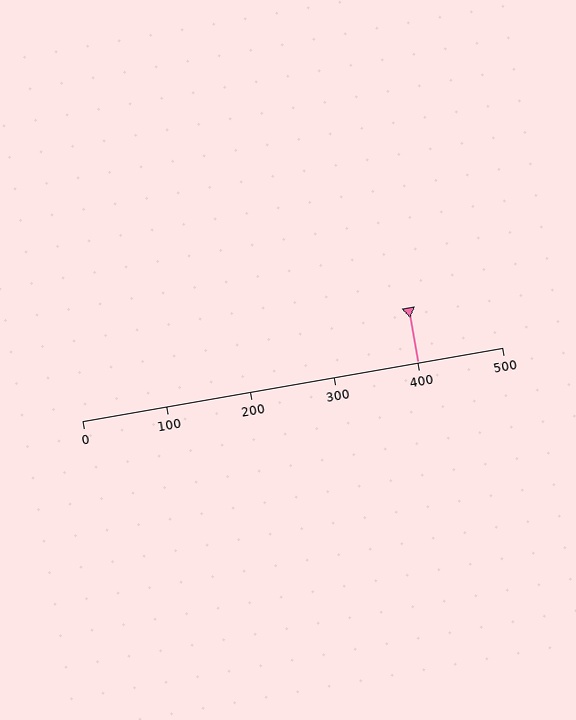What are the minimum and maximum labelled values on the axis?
The axis runs from 0 to 500.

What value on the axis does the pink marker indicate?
The marker indicates approximately 400.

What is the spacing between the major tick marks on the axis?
The major ticks are spaced 100 apart.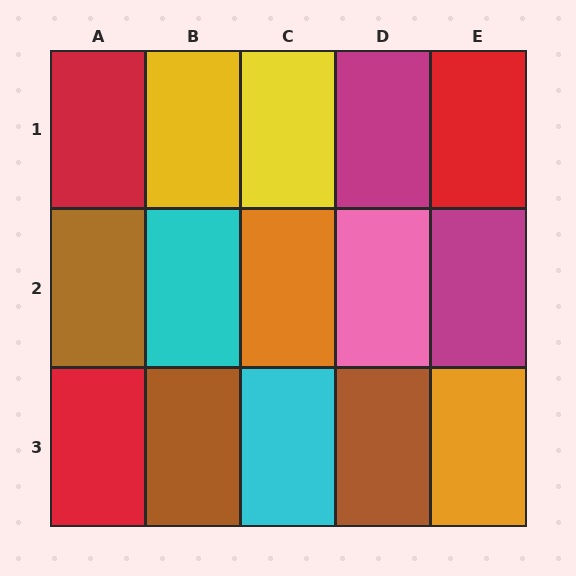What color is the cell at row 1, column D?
Magenta.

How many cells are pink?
1 cell is pink.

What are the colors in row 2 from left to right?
Brown, cyan, orange, pink, magenta.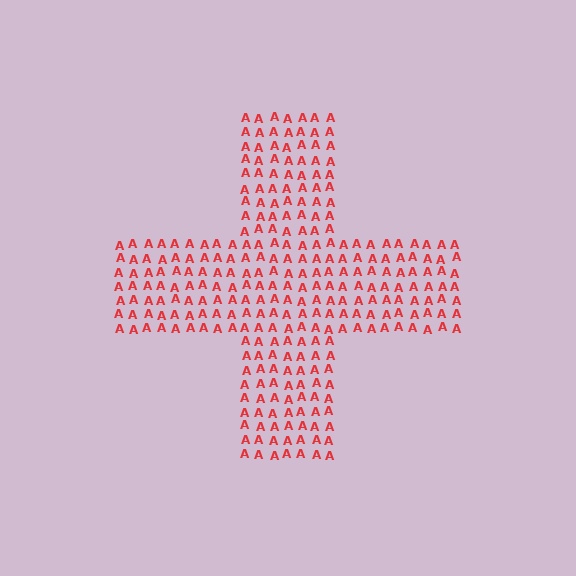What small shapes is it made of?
It is made of small letter A's.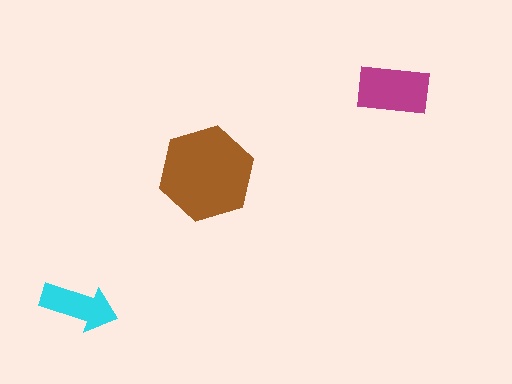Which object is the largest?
The brown hexagon.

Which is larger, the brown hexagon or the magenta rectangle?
The brown hexagon.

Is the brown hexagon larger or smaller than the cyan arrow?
Larger.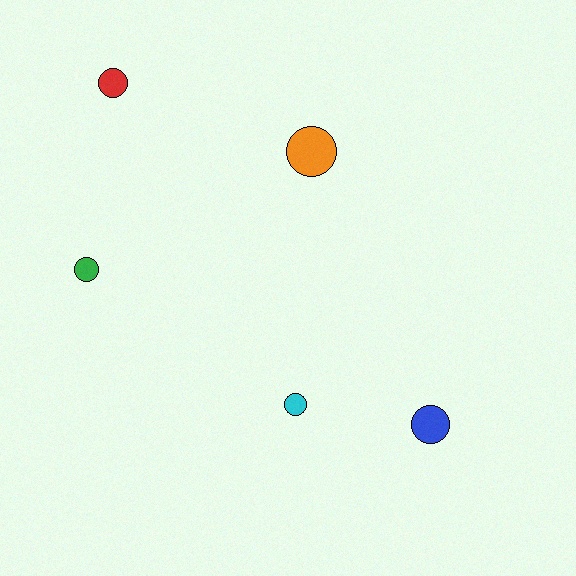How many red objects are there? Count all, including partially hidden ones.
There is 1 red object.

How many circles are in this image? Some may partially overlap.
There are 5 circles.